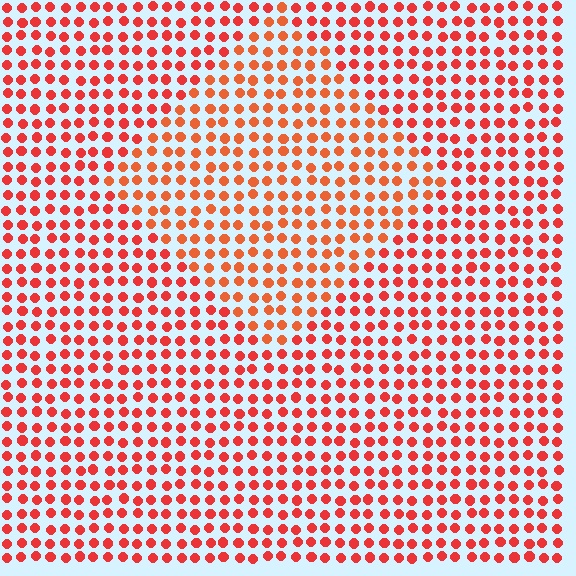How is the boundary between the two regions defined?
The boundary is defined purely by a slight shift in hue (about 17 degrees). Spacing, size, and orientation are identical on both sides.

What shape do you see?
I see a diamond.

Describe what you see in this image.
The image is filled with small red elements in a uniform arrangement. A diamond-shaped region is visible where the elements are tinted to a slightly different hue, forming a subtle color boundary.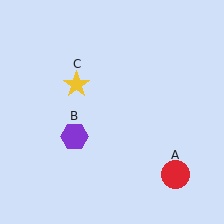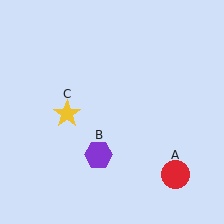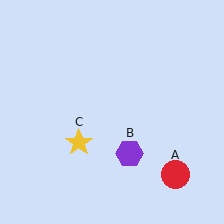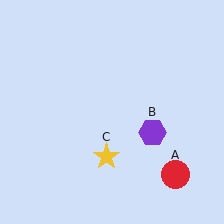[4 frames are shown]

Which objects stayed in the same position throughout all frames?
Red circle (object A) remained stationary.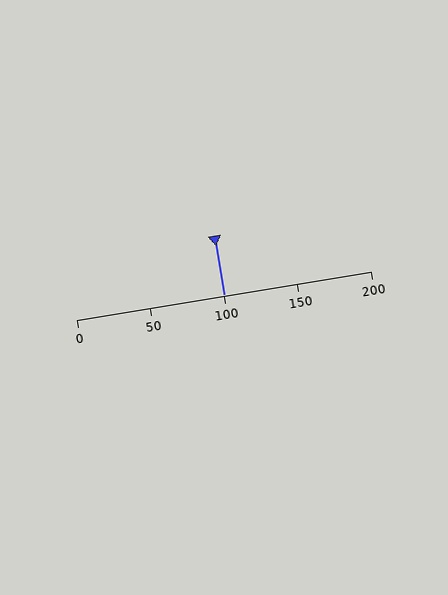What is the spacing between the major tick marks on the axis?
The major ticks are spaced 50 apart.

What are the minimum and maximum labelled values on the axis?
The axis runs from 0 to 200.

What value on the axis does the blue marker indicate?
The marker indicates approximately 100.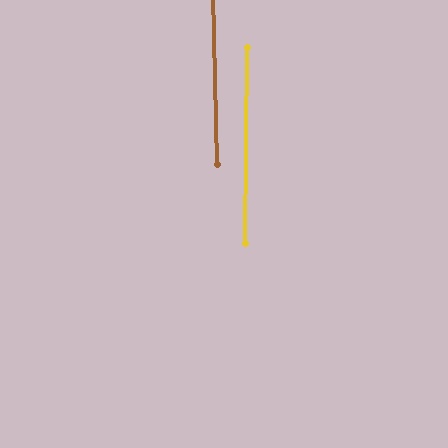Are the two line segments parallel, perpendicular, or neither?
Parallel — their directions differ by only 1.8°.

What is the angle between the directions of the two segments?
Approximately 2 degrees.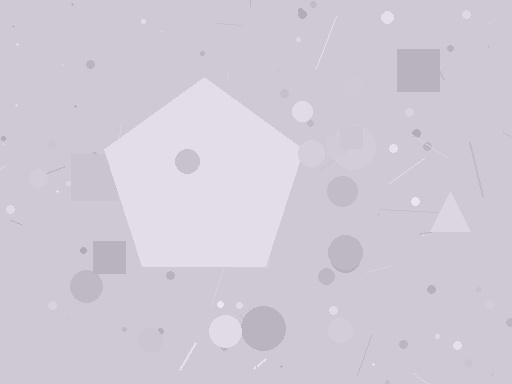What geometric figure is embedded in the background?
A pentagon is embedded in the background.